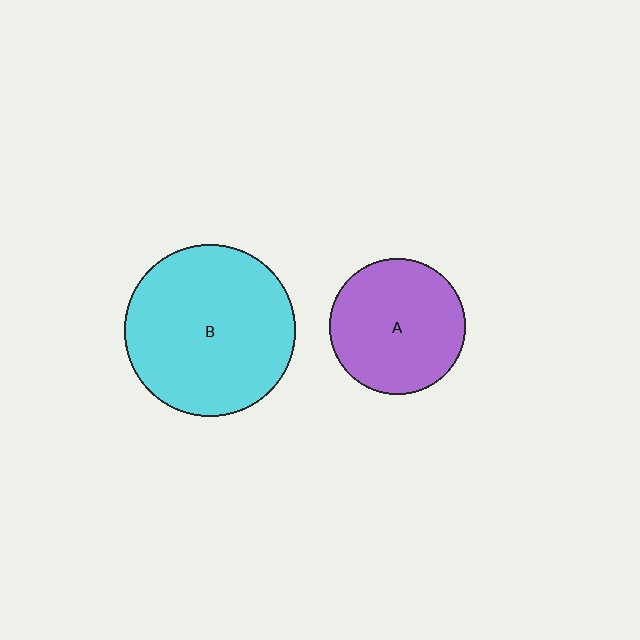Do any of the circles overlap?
No, none of the circles overlap.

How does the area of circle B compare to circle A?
Approximately 1.6 times.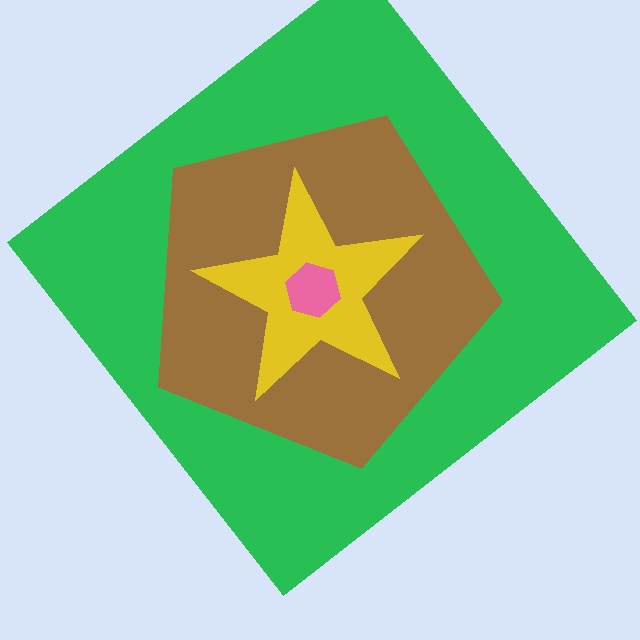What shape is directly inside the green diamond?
The brown pentagon.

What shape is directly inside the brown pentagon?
The yellow star.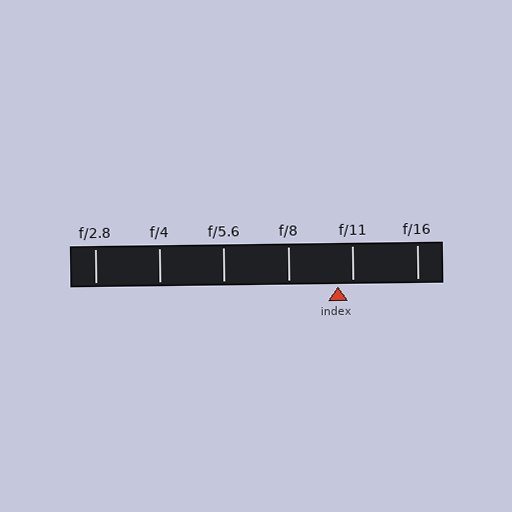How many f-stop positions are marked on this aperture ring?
There are 6 f-stop positions marked.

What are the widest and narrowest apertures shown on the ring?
The widest aperture shown is f/2.8 and the narrowest is f/16.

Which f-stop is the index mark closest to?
The index mark is closest to f/11.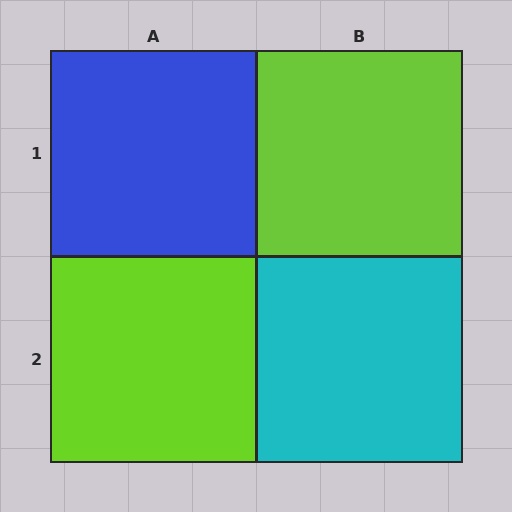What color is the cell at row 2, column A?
Lime.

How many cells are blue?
1 cell is blue.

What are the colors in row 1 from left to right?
Blue, lime.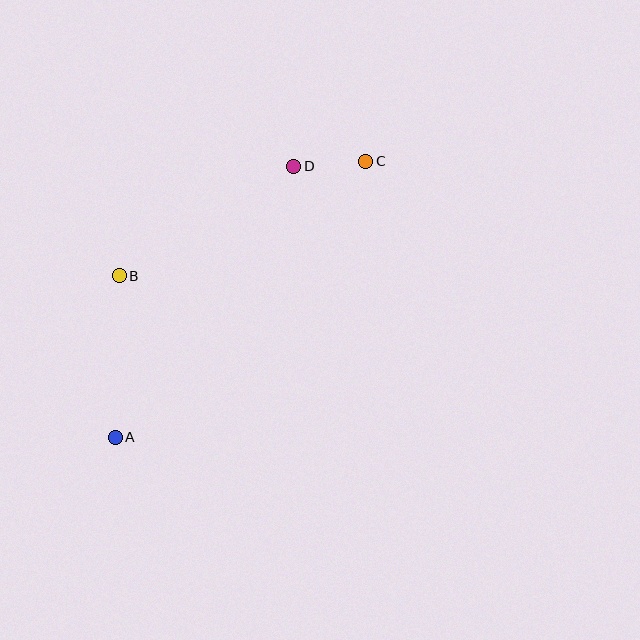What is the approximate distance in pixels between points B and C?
The distance between B and C is approximately 272 pixels.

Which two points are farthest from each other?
Points A and C are farthest from each other.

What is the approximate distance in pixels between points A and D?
The distance between A and D is approximately 325 pixels.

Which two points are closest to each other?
Points C and D are closest to each other.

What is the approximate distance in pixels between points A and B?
The distance between A and B is approximately 161 pixels.